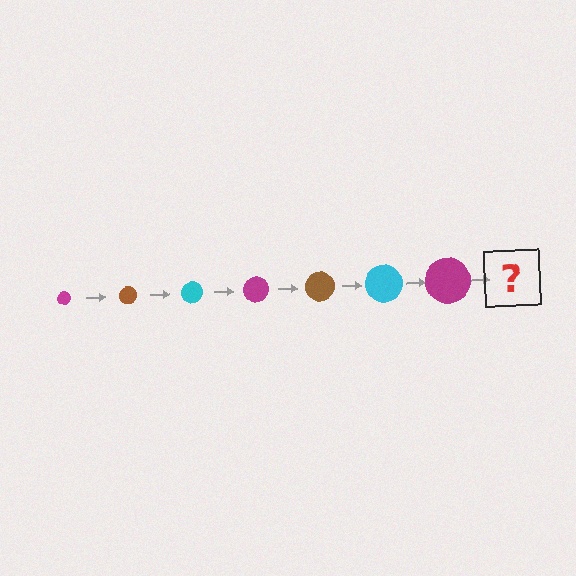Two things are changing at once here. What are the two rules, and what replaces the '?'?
The two rules are that the circle grows larger each step and the color cycles through magenta, brown, and cyan. The '?' should be a brown circle, larger than the previous one.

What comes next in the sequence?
The next element should be a brown circle, larger than the previous one.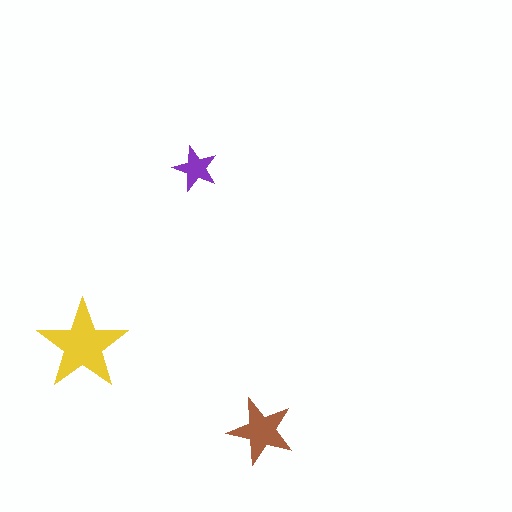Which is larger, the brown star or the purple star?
The brown one.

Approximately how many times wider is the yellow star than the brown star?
About 1.5 times wider.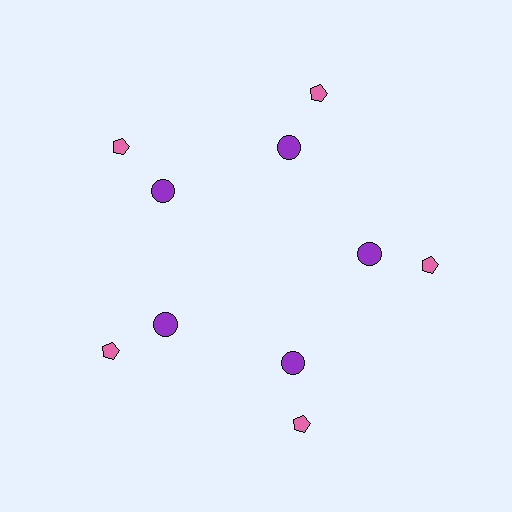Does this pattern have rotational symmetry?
Yes, this pattern has 5-fold rotational symmetry. It looks the same after rotating 72 degrees around the center.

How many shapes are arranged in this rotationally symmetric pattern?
There are 10 shapes, arranged in 5 groups of 2.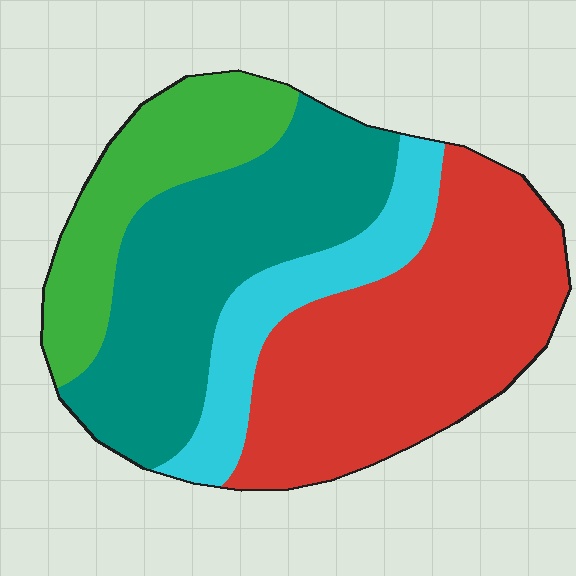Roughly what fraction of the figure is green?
Green covers roughly 15% of the figure.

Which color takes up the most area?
Red, at roughly 40%.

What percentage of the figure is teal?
Teal takes up about one third (1/3) of the figure.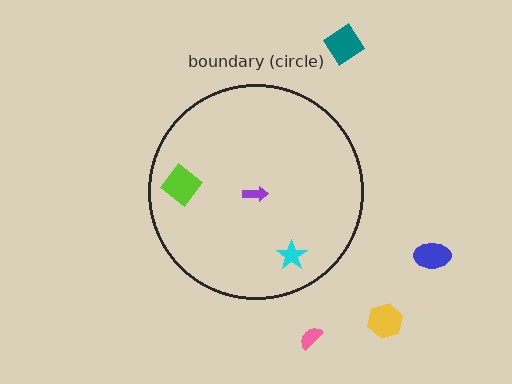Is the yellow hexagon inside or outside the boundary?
Outside.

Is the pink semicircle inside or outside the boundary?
Outside.